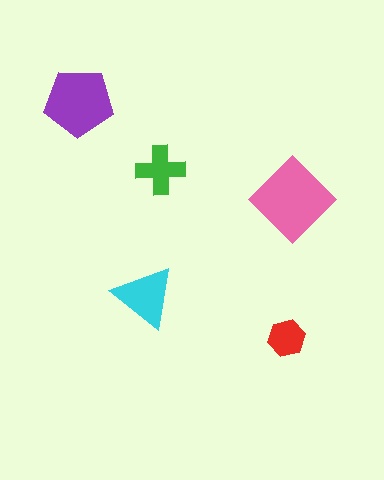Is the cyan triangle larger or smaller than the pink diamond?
Smaller.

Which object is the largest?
The pink diamond.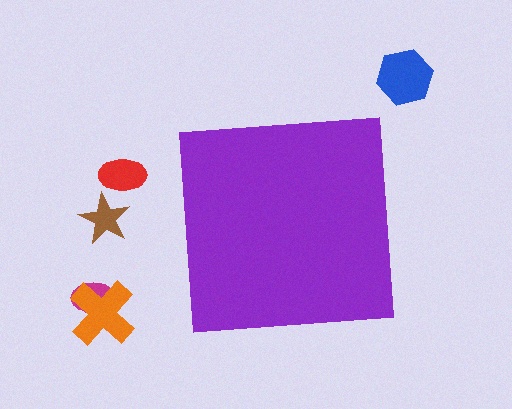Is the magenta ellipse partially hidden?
No, the magenta ellipse is fully visible.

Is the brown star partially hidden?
No, the brown star is fully visible.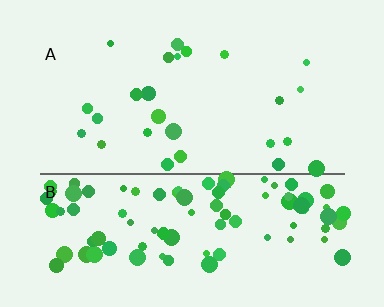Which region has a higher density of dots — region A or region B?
B (the bottom).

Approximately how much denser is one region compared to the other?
Approximately 3.9× — region B over region A.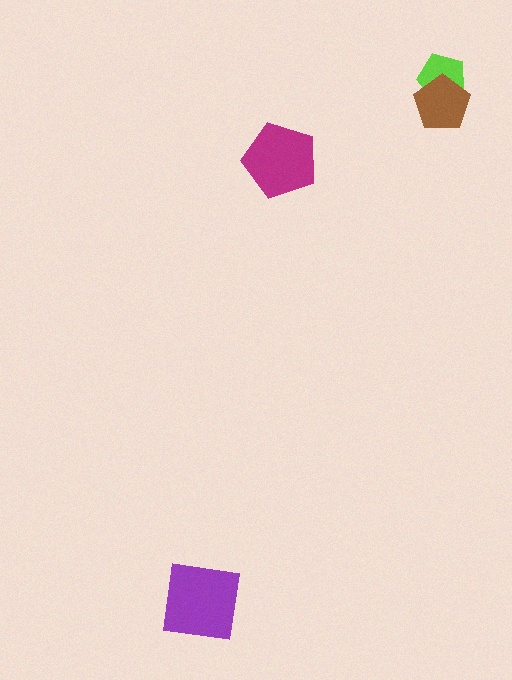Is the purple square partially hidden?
No, no other shape covers it.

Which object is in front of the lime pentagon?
The brown pentagon is in front of the lime pentagon.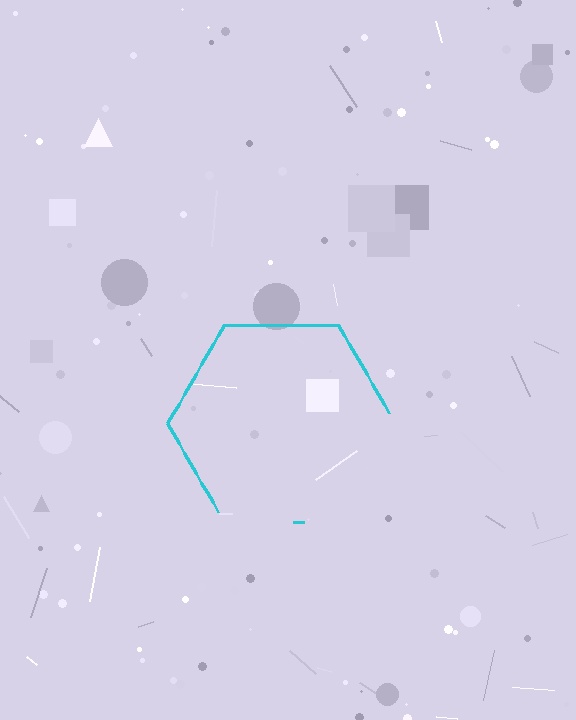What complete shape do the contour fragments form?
The contour fragments form a hexagon.